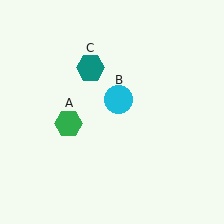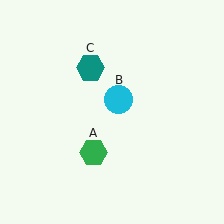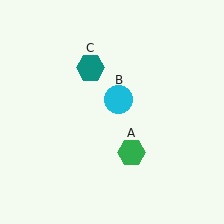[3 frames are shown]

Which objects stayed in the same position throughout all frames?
Cyan circle (object B) and teal hexagon (object C) remained stationary.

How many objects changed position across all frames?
1 object changed position: green hexagon (object A).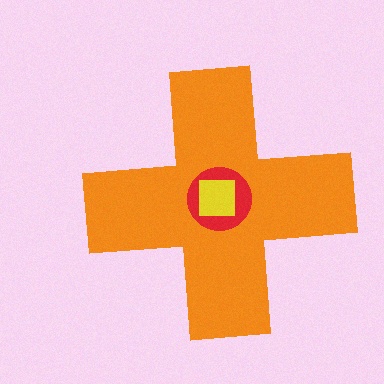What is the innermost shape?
The yellow square.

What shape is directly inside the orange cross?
The red circle.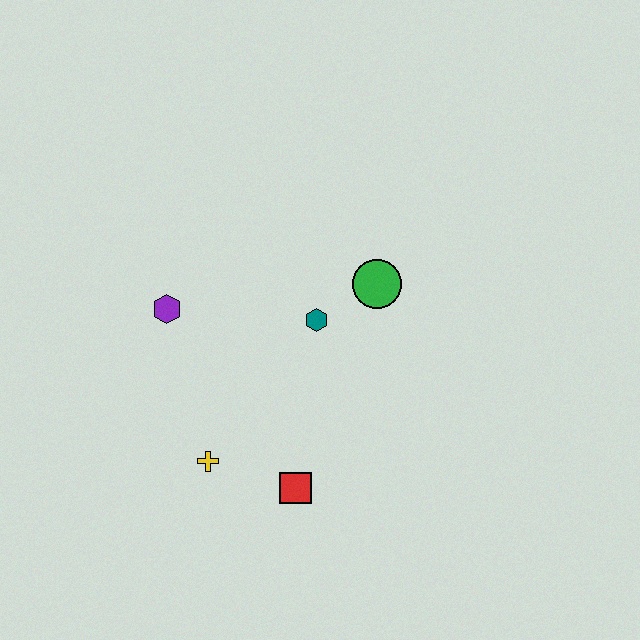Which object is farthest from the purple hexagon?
The red square is farthest from the purple hexagon.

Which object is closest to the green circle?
The teal hexagon is closest to the green circle.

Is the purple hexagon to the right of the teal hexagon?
No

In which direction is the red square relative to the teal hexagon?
The red square is below the teal hexagon.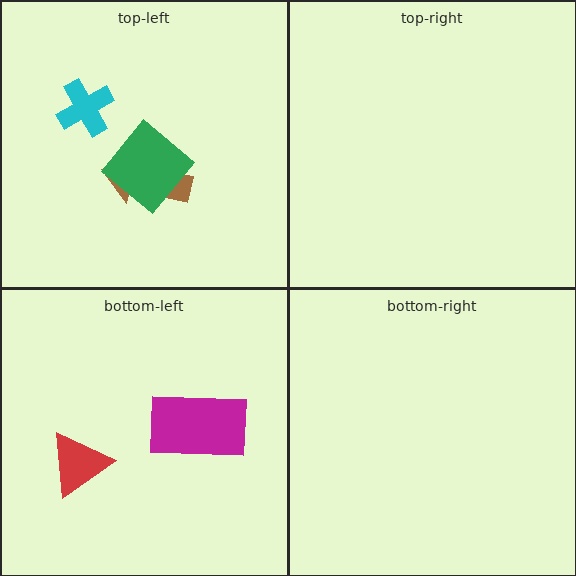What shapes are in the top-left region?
The cyan cross, the brown arrow, the green diamond.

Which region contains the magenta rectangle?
The bottom-left region.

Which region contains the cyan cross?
The top-left region.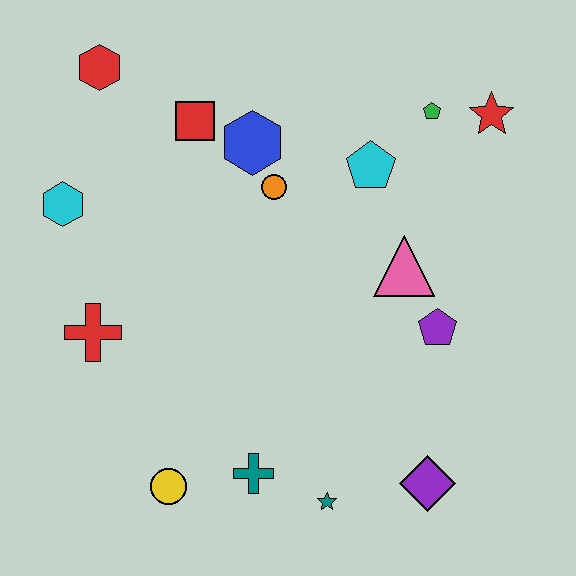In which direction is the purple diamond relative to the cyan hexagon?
The purple diamond is to the right of the cyan hexagon.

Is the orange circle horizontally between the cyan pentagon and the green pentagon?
No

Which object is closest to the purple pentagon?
The pink triangle is closest to the purple pentagon.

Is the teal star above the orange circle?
No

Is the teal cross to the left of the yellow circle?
No